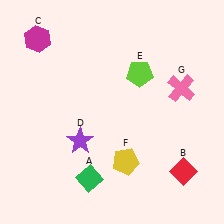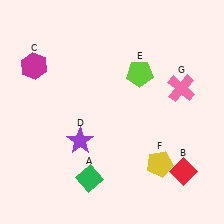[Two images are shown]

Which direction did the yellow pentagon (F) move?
The yellow pentagon (F) moved right.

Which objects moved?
The objects that moved are: the magenta hexagon (C), the yellow pentagon (F).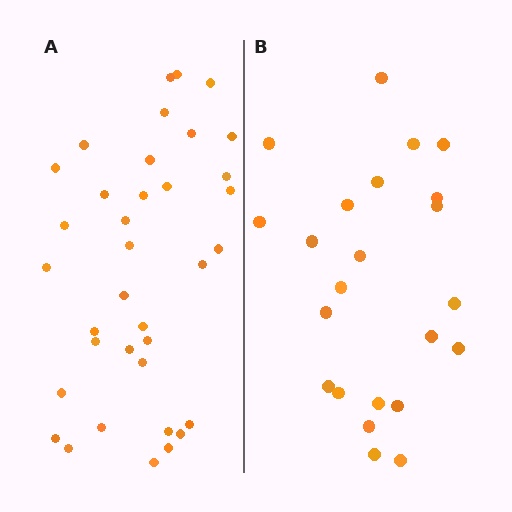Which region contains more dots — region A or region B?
Region A (the left region) has more dots.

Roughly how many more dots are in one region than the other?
Region A has approximately 15 more dots than region B.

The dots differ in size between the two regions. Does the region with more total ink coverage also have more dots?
No. Region B has more total ink coverage because its dots are larger, but region A actually contains more individual dots. Total area can be misleading — the number of items is what matters here.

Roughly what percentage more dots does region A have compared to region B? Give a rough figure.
About 55% more.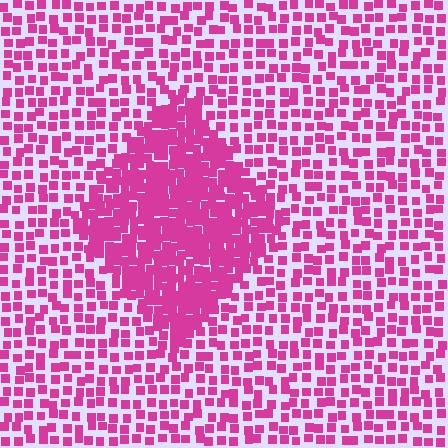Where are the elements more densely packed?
The elements are more densely packed inside the diamond boundary.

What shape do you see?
I see a diamond.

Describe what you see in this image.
The image contains small magenta elements arranged at two different densities. A diamond-shaped region is visible where the elements are more densely packed than the surrounding area.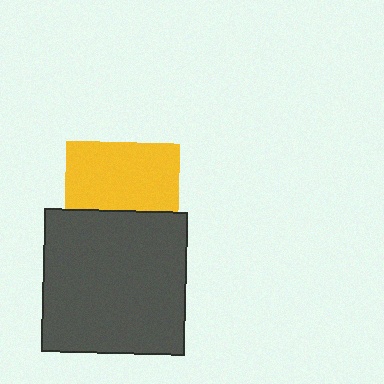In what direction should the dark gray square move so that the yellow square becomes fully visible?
The dark gray square should move down. That is the shortest direction to clear the overlap and leave the yellow square fully visible.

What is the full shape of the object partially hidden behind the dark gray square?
The partially hidden object is a yellow square.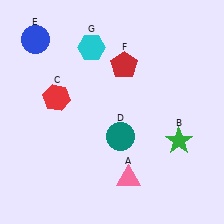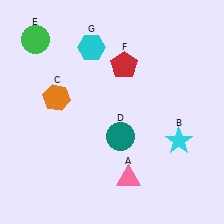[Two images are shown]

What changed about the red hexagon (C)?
In Image 1, C is red. In Image 2, it changed to orange.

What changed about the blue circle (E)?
In Image 1, E is blue. In Image 2, it changed to green.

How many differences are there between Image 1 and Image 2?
There are 3 differences between the two images.